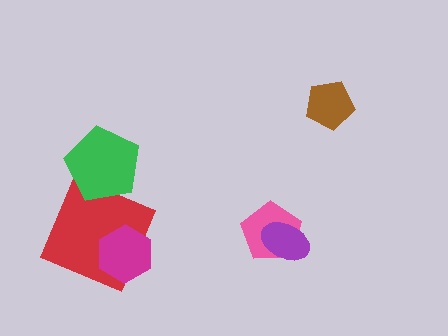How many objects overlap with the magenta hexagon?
1 object overlaps with the magenta hexagon.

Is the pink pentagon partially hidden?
Yes, it is partially covered by another shape.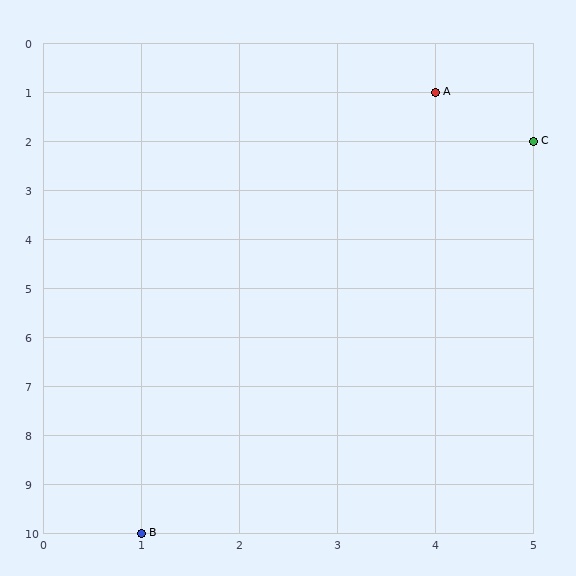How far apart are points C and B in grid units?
Points C and B are 4 columns and 8 rows apart (about 8.9 grid units diagonally).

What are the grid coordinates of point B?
Point B is at grid coordinates (1, 10).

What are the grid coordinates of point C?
Point C is at grid coordinates (5, 2).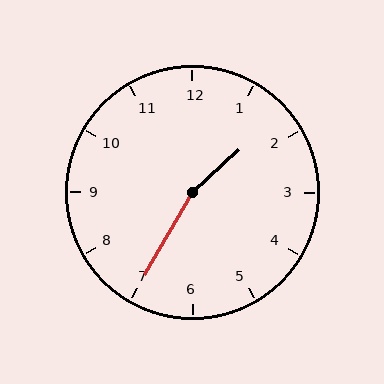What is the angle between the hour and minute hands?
Approximately 162 degrees.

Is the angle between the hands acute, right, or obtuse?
It is obtuse.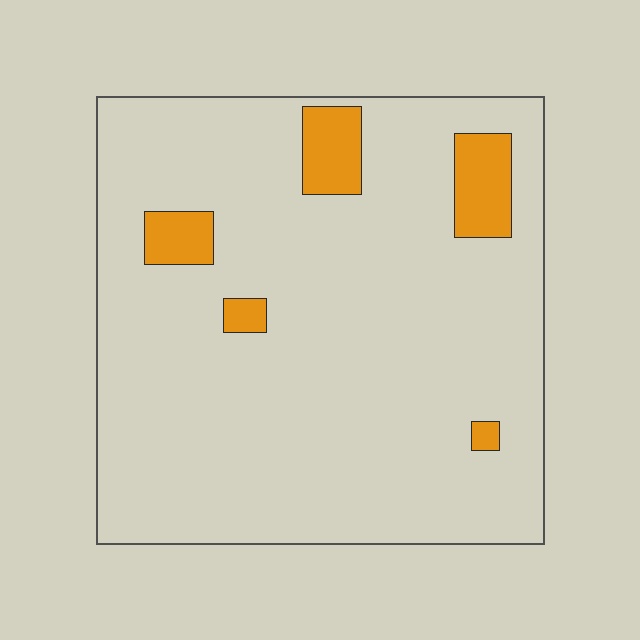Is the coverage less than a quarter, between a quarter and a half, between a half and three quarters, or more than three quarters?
Less than a quarter.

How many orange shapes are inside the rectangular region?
5.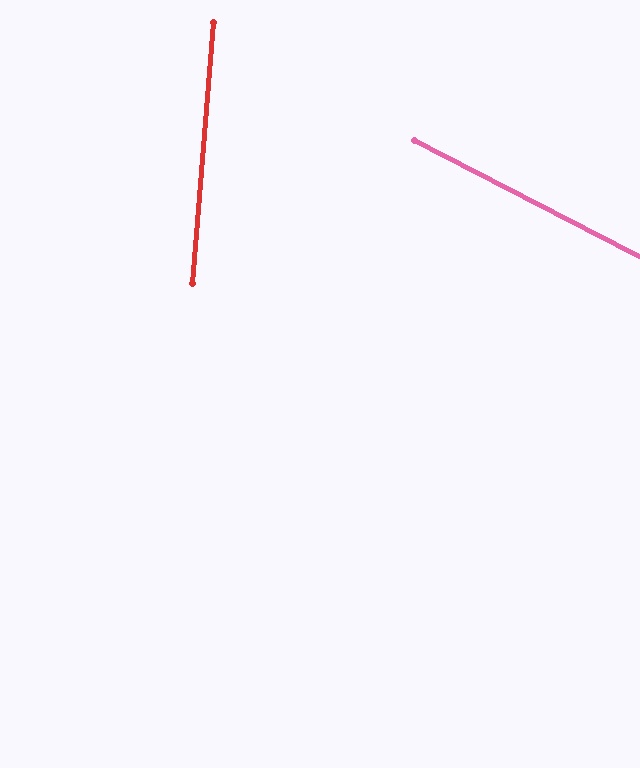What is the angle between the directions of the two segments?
Approximately 68 degrees.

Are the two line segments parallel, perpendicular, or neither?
Neither parallel nor perpendicular — they differ by about 68°.